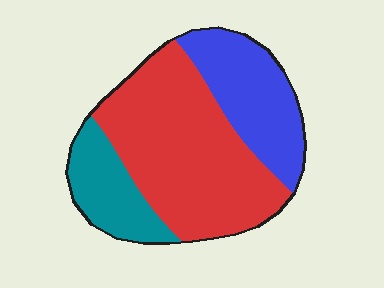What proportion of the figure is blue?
Blue covers around 25% of the figure.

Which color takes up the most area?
Red, at roughly 55%.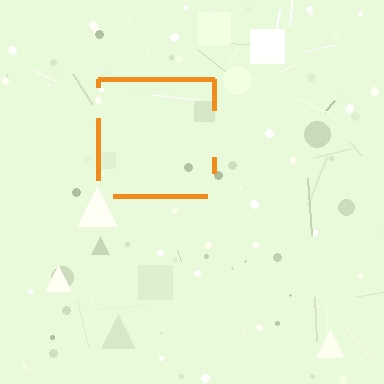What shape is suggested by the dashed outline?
The dashed outline suggests a square.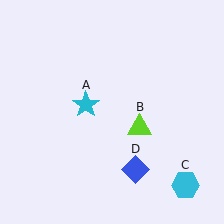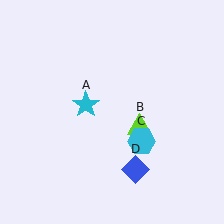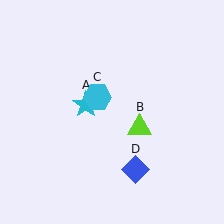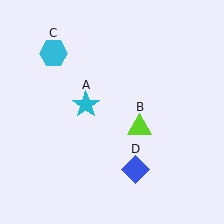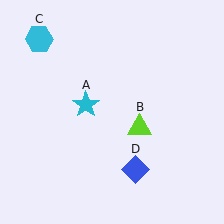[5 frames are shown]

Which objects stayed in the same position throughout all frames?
Cyan star (object A) and lime triangle (object B) and blue diamond (object D) remained stationary.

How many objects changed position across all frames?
1 object changed position: cyan hexagon (object C).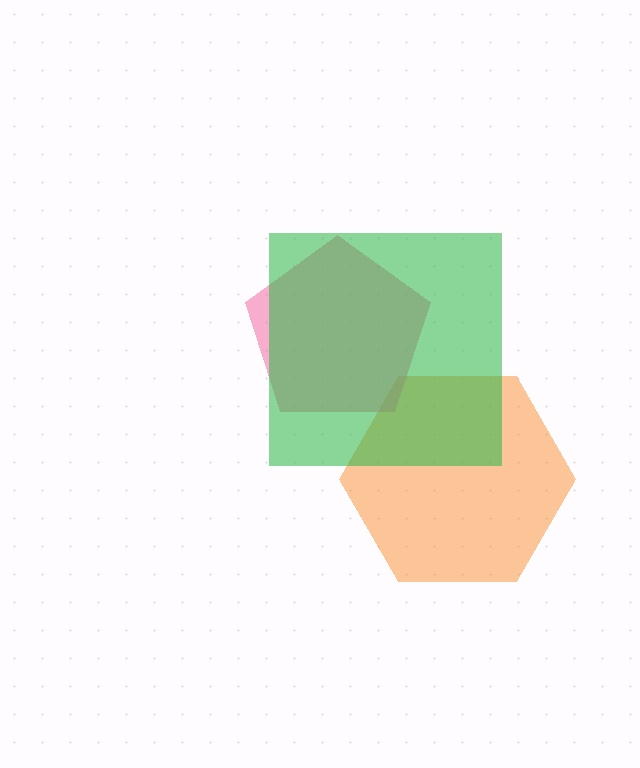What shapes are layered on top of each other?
The layered shapes are: an orange hexagon, a pink pentagon, a green square.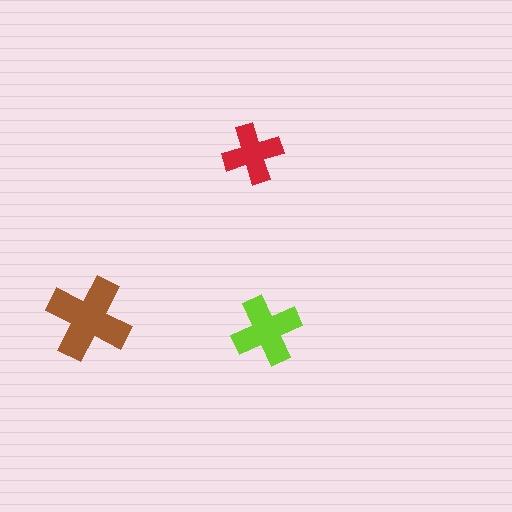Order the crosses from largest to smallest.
the brown one, the lime one, the red one.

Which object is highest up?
The red cross is topmost.